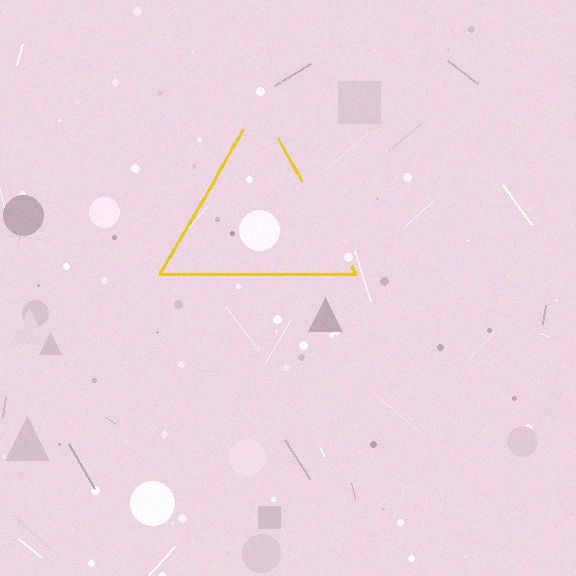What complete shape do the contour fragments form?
The contour fragments form a triangle.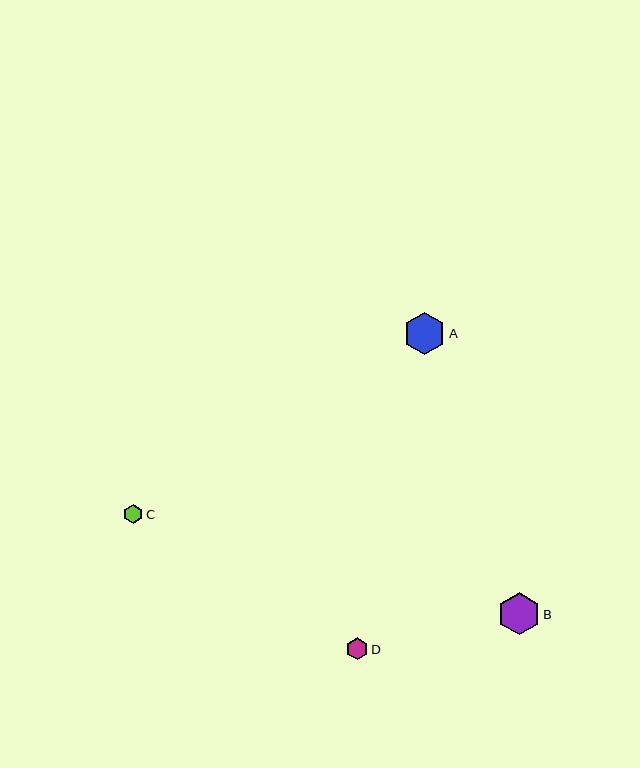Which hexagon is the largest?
Hexagon A is the largest with a size of approximately 42 pixels.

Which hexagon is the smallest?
Hexagon C is the smallest with a size of approximately 19 pixels.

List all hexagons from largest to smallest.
From largest to smallest: A, B, D, C.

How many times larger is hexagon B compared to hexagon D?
Hexagon B is approximately 1.9 times the size of hexagon D.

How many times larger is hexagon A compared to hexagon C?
Hexagon A is approximately 2.2 times the size of hexagon C.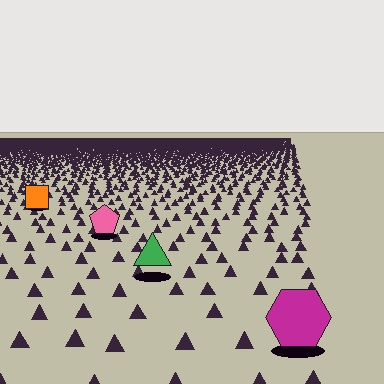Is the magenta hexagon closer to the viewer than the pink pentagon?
Yes. The magenta hexagon is closer — you can tell from the texture gradient: the ground texture is coarser near it.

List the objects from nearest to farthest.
From nearest to farthest: the magenta hexagon, the green triangle, the pink pentagon, the orange square.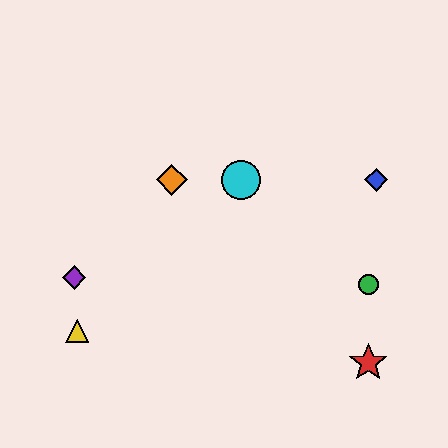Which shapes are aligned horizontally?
The blue diamond, the orange diamond, the cyan circle are aligned horizontally.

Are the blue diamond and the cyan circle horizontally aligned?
Yes, both are at y≈180.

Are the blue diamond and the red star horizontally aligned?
No, the blue diamond is at y≈180 and the red star is at y≈363.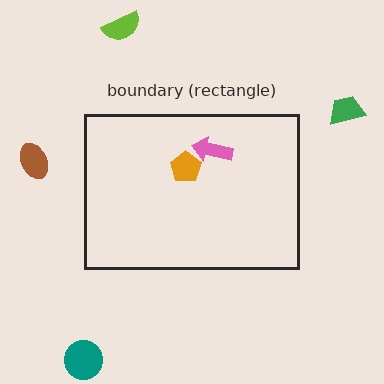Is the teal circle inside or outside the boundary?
Outside.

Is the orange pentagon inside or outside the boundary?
Inside.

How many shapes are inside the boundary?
2 inside, 4 outside.